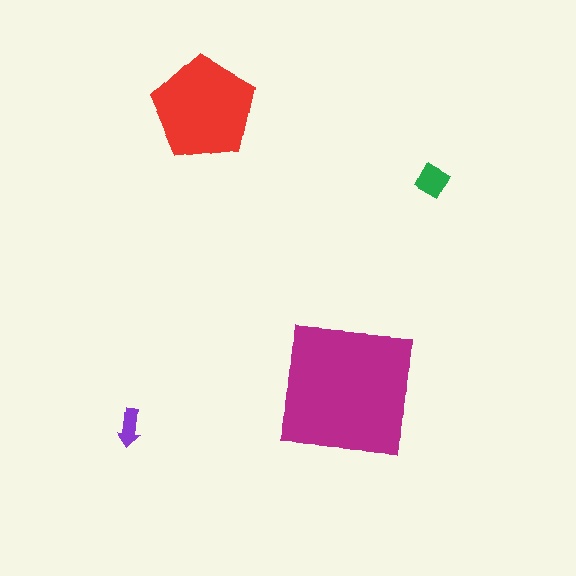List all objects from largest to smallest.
The magenta square, the red pentagon, the green diamond, the purple arrow.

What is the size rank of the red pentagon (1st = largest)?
2nd.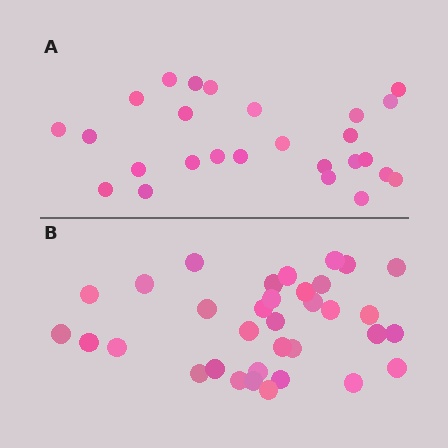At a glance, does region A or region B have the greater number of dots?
Region B (the bottom region) has more dots.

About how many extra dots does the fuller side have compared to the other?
Region B has roughly 8 or so more dots than region A.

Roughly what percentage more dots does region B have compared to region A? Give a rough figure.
About 30% more.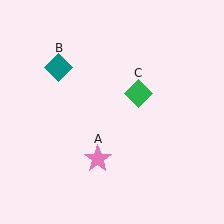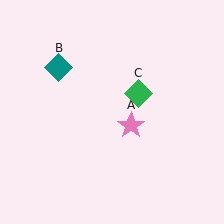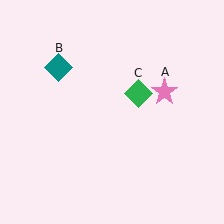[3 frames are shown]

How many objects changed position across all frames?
1 object changed position: pink star (object A).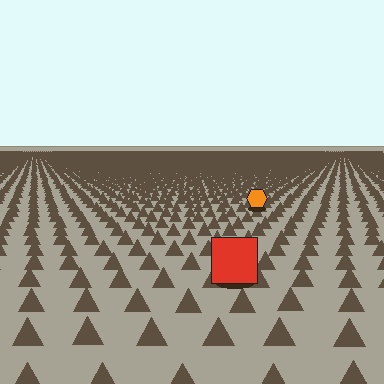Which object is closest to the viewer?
The red square is closest. The texture marks near it are larger and more spread out.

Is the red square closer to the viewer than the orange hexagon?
Yes. The red square is closer — you can tell from the texture gradient: the ground texture is coarser near it.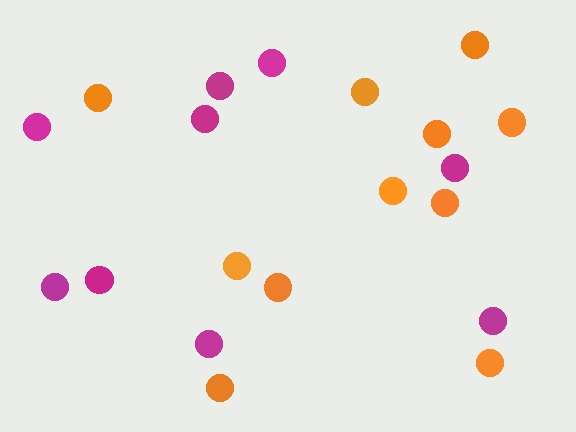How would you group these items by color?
There are 2 groups: one group of magenta circles (9) and one group of orange circles (11).